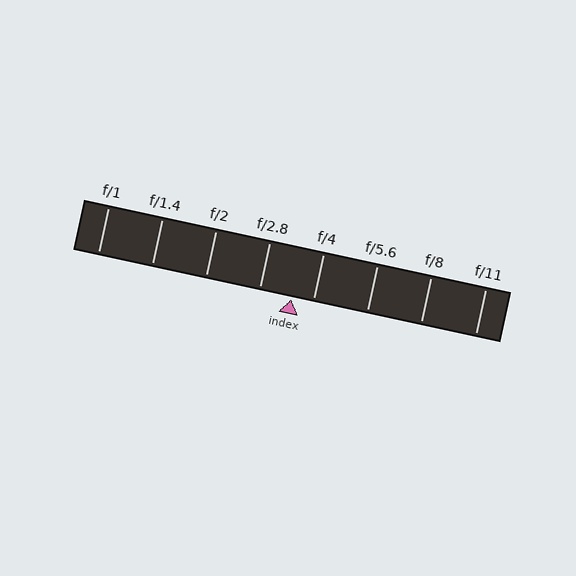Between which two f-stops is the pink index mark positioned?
The index mark is between f/2.8 and f/4.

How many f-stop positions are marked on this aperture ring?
There are 8 f-stop positions marked.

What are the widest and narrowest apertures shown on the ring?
The widest aperture shown is f/1 and the narrowest is f/11.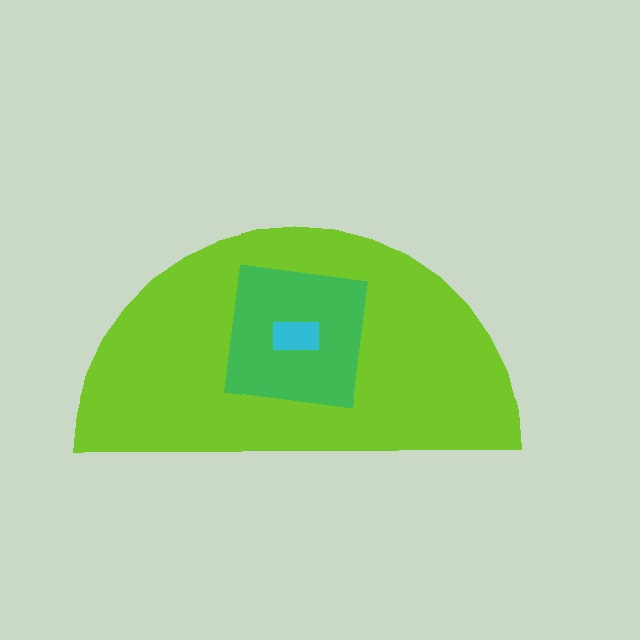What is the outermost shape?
The lime semicircle.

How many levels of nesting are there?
3.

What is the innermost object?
The cyan rectangle.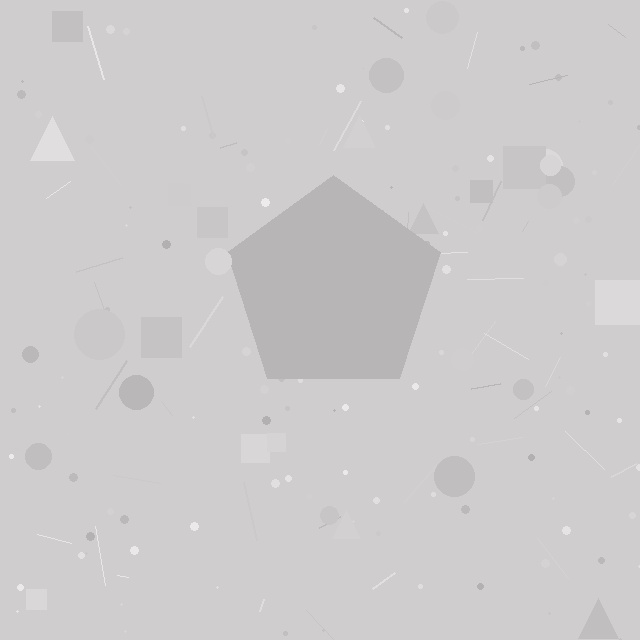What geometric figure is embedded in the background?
A pentagon is embedded in the background.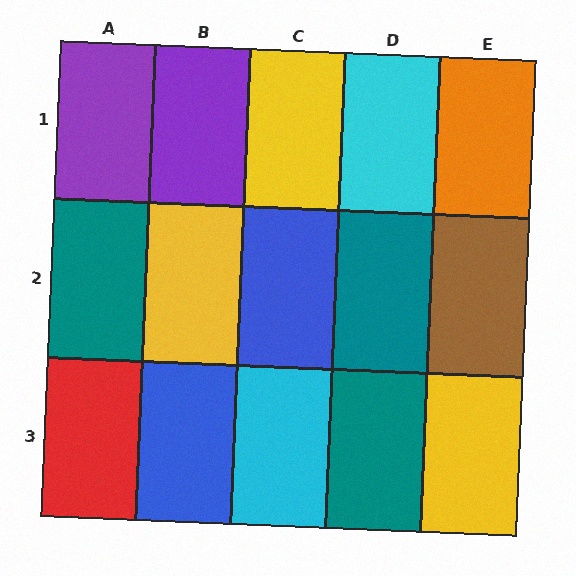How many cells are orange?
1 cell is orange.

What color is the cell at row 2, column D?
Teal.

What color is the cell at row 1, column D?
Cyan.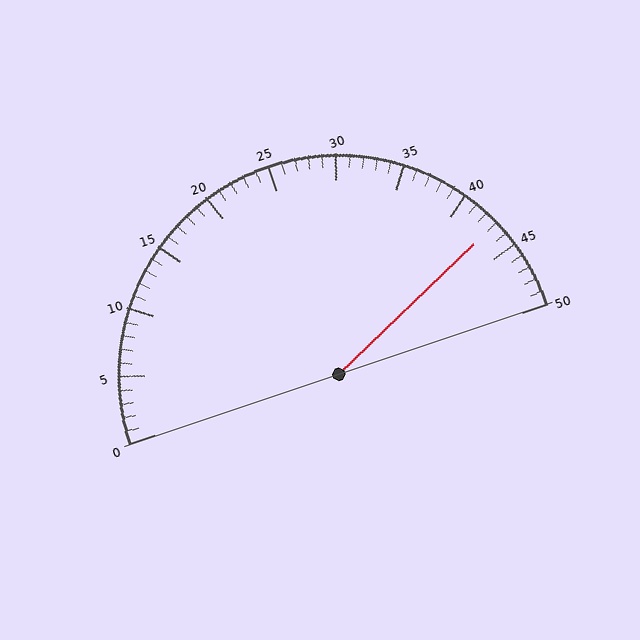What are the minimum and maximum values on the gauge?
The gauge ranges from 0 to 50.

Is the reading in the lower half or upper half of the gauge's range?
The reading is in the upper half of the range (0 to 50).